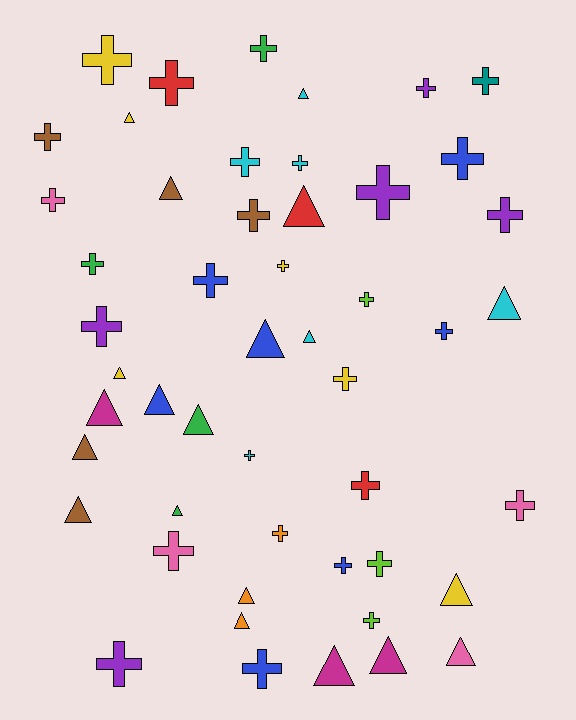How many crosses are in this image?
There are 30 crosses.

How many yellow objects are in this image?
There are 6 yellow objects.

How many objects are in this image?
There are 50 objects.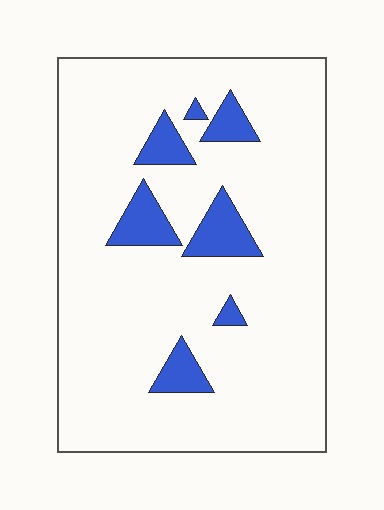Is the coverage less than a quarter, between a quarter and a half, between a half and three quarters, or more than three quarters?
Less than a quarter.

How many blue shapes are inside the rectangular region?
7.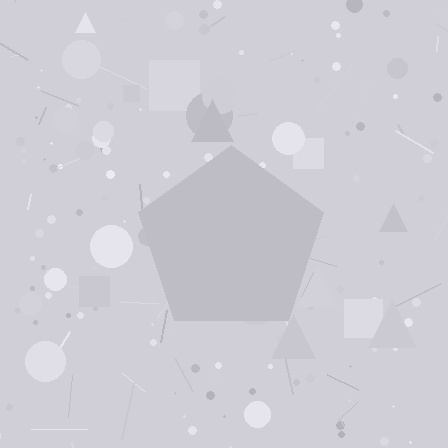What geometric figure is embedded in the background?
A pentagon is embedded in the background.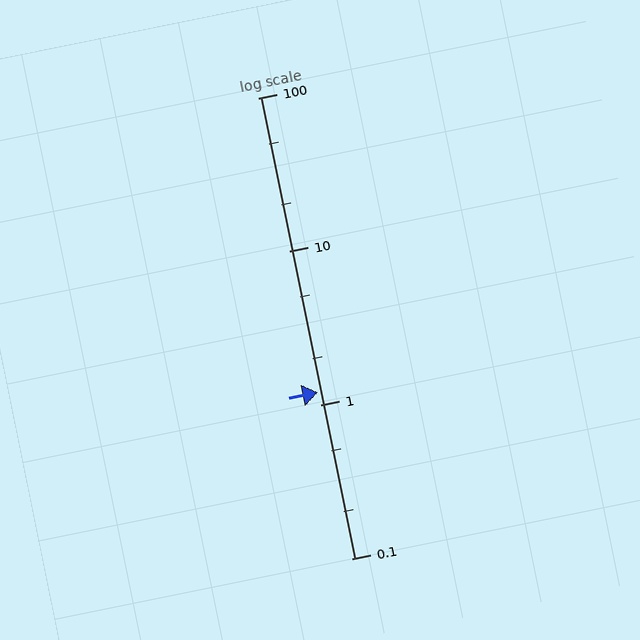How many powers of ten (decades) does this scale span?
The scale spans 3 decades, from 0.1 to 100.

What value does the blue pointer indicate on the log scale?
The pointer indicates approximately 1.2.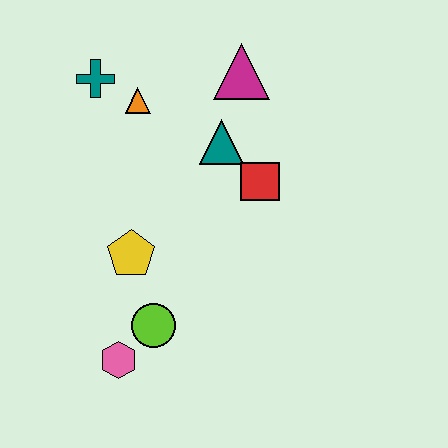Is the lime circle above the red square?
No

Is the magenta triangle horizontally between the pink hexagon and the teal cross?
No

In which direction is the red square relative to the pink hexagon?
The red square is above the pink hexagon.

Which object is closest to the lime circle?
The pink hexagon is closest to the lime circle.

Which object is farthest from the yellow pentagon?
The magenta triangle is farthest from the yellow pentagon.